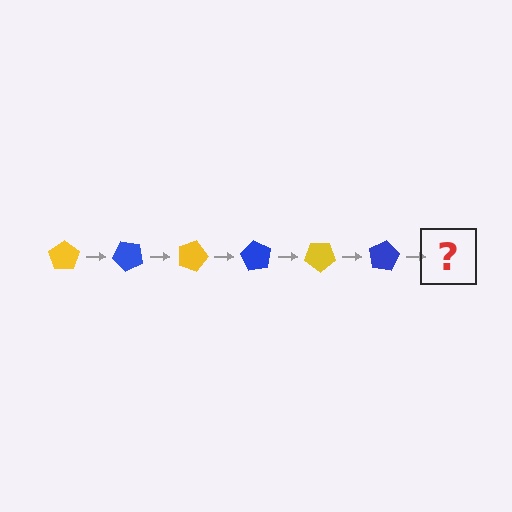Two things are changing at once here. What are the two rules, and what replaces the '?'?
The two rules are that it rotates 45 degrees each step and the color cycles through yellow and blue. The '?' should be a yellow pentagon, rotated 270 degrees from the start.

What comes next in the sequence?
The next element should be a yellow pentagon, rotated 270 degrees from the start.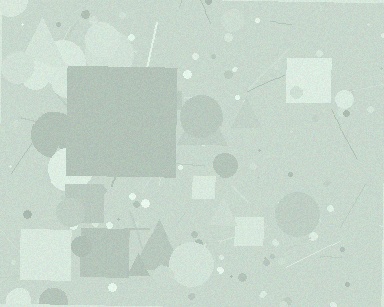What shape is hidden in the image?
A square is hidden in the image.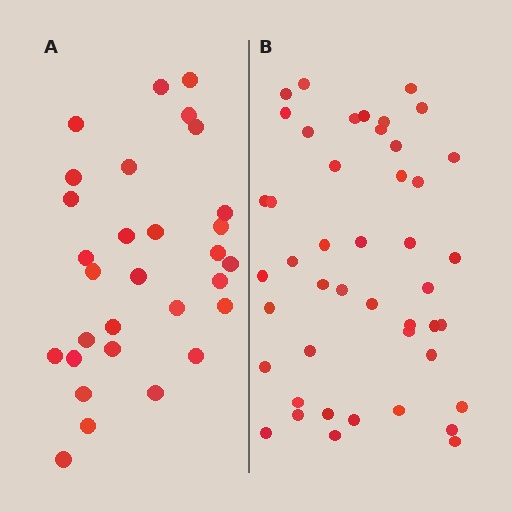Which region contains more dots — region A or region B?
Region B (the right region) has more dots.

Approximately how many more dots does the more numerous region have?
Region B has approximately 15 more dots than region A.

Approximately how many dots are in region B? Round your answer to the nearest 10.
About 40 dots. (The exact count is 45, which rounds to 40.)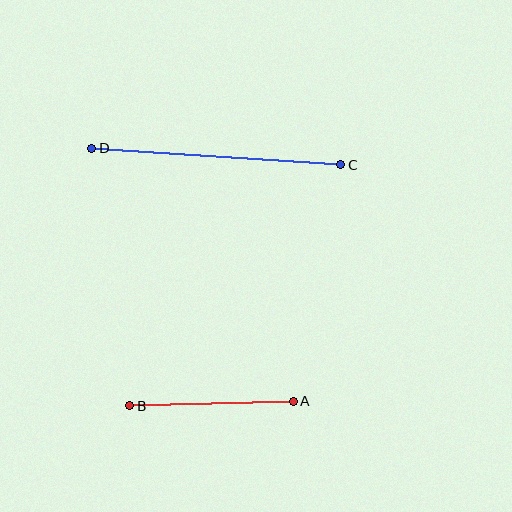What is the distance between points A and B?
The distance is approximately 163 pixels.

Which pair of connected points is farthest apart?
Points C and D are farthest apart.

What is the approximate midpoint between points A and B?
The midpoint is at approximately (212, 404) pixels.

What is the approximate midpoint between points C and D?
The midpoint is at approximately (216, 157) pixels.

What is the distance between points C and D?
The distance is approximately 250 pixels.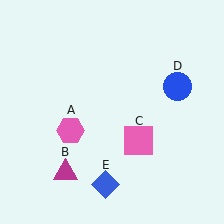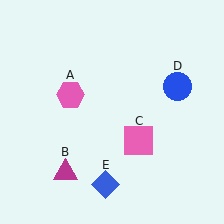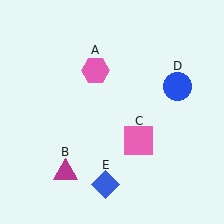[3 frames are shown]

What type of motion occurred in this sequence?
The pink hexagon (object A) rotated clockwise around the center of the scene.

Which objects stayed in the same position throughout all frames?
Magenta triangle (object B) and pink square (object C) and blue circle (object D) and blue diamond (object E) remained stationary.